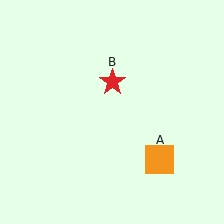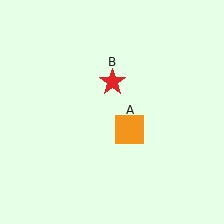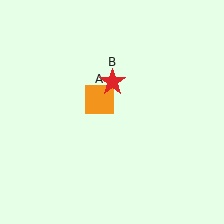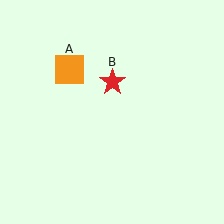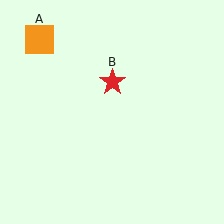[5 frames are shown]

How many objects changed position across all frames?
1 object changed position: orange square (object A).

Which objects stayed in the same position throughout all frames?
Red star (object B) remained stationary.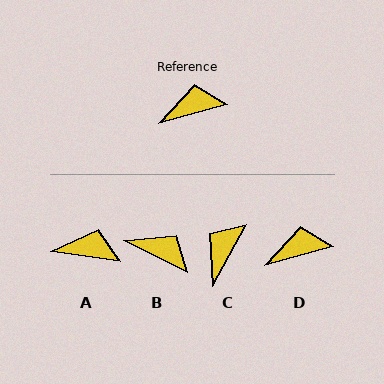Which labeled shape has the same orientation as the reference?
D.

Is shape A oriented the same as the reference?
No, it is off by about 24 degrees.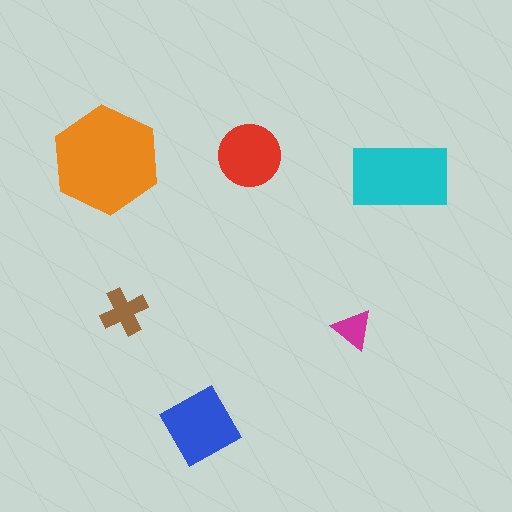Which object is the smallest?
The magenta triangle.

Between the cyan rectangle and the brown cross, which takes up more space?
The cyan rectangle.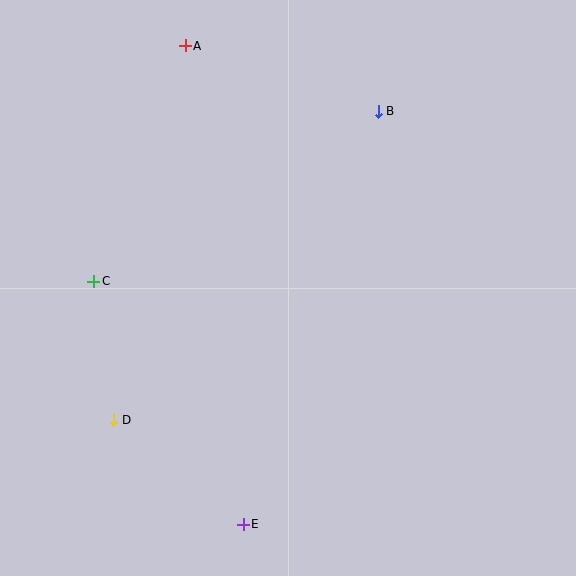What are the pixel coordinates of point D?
Point D is at (114, 420).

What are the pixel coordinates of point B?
Point B is at (378, 111).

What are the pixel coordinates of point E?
Point E is at (243, 524).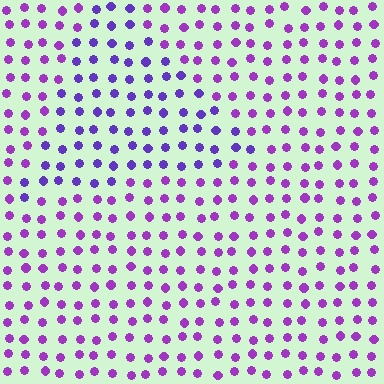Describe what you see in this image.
The image is filled with small purple elements in a uniform arrangement. A triangle-shaped region is visible where the elements are tinted to a slightly different hue, forming a subtle color boundary.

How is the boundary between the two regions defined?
The boundary is defined purely by a slight shift in hue (about 27 degrees). Spacing, size, and orientation are identical on both sides.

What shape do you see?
I see a triangle.